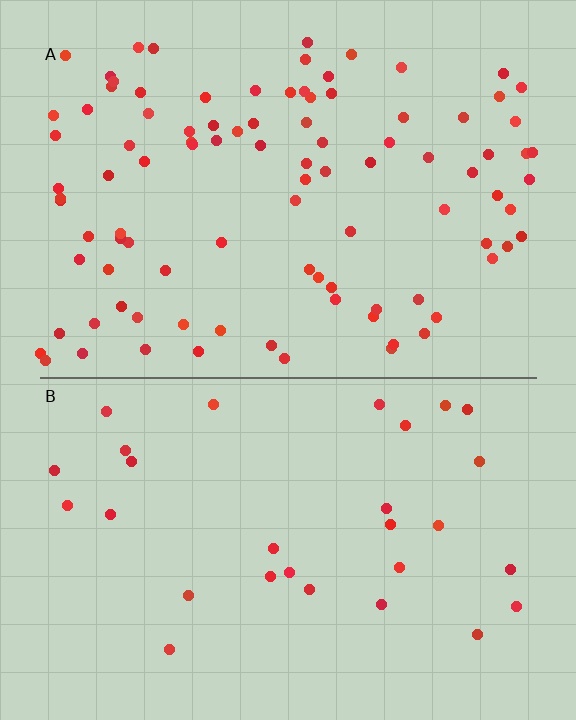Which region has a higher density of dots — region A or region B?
A (the top).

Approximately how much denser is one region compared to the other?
Approximately 3.3× — region A over region B.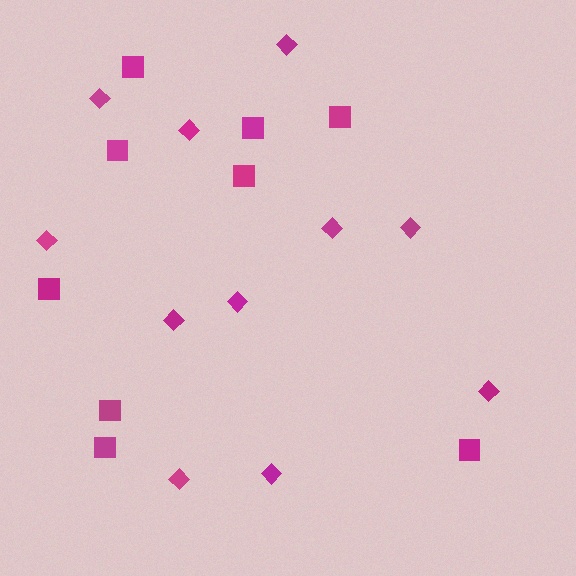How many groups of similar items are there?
There are 2 groups: one group of squares (9) and one group of diamonds (11).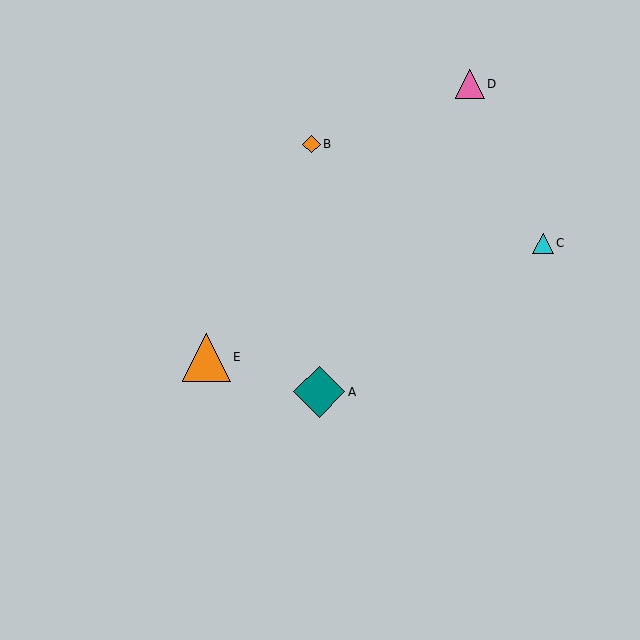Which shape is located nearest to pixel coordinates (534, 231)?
The cyan triangle (labeled C) at (543, 243) is nearest to that location.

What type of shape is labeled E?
Shape E is an orange triangle.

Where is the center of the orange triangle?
The center of the orange triangle is at (206, 357).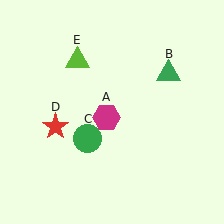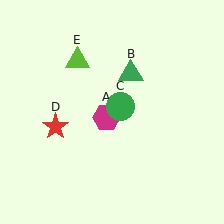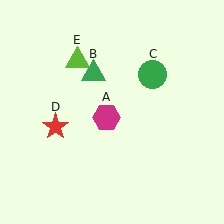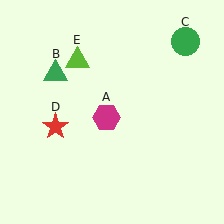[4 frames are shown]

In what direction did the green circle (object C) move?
The green circle (object C) moved up and to the right.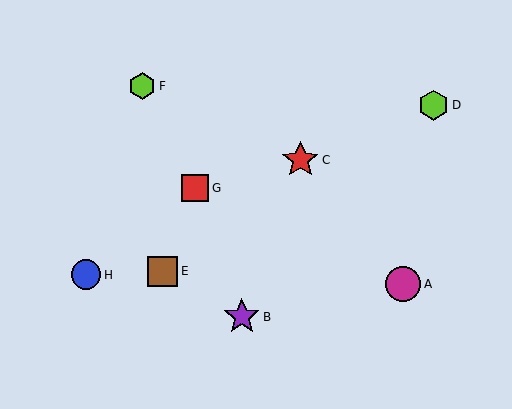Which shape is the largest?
The red star (labeled C) is the largest.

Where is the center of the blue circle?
The center of the blue circle is at (86, 275).